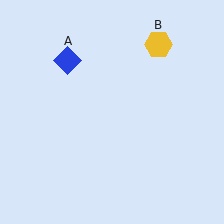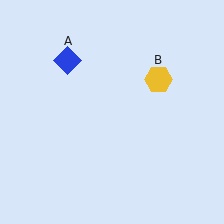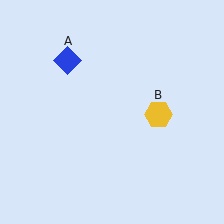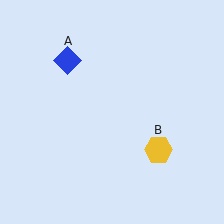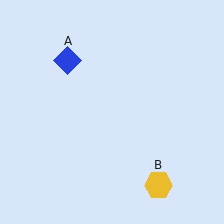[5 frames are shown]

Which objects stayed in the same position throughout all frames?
Blue diamond (object A) remained stationary.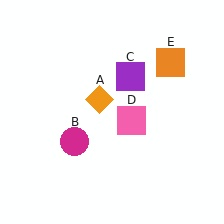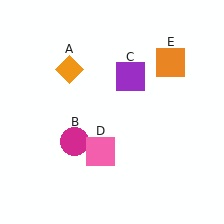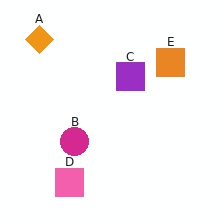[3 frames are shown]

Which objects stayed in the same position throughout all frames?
Magenta circle (object B) and purple square (object C) and orange square (object E) remained stationary.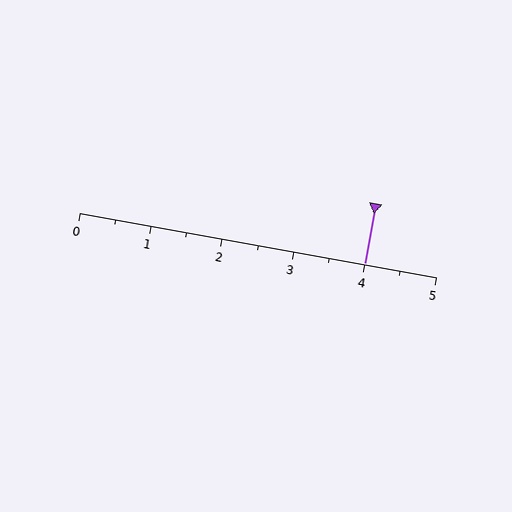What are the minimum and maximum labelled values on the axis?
The axis runs from 0 to 5.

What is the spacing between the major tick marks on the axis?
The major ticks are spaced 1 apart.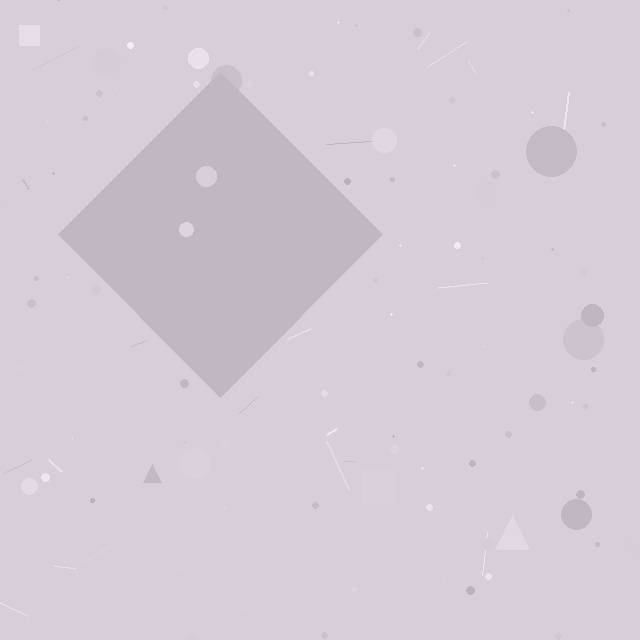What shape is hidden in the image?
A diamond is hidden in the image.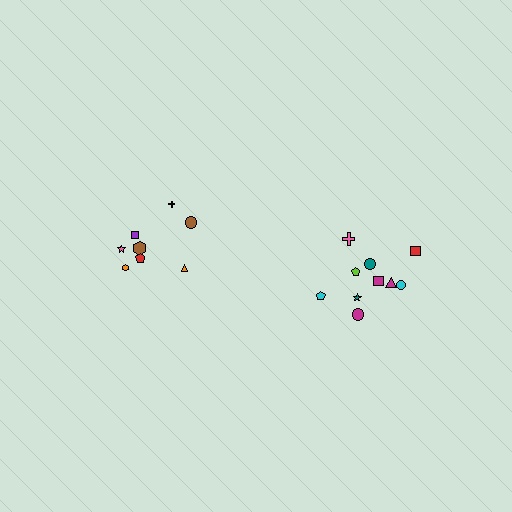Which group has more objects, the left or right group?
The right group.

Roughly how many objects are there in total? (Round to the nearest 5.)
Roughly 20 objects in total.